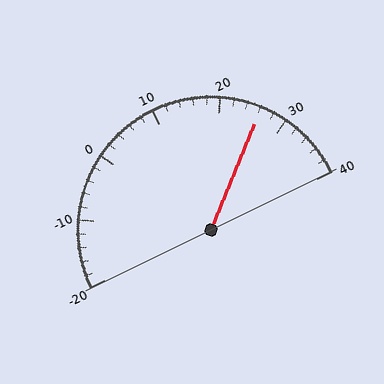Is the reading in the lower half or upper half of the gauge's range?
The reading is in the upper half of the range (-20 to 40).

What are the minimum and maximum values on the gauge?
The gauge ranges from -20 to 40.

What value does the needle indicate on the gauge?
The needle indicates approximately 26.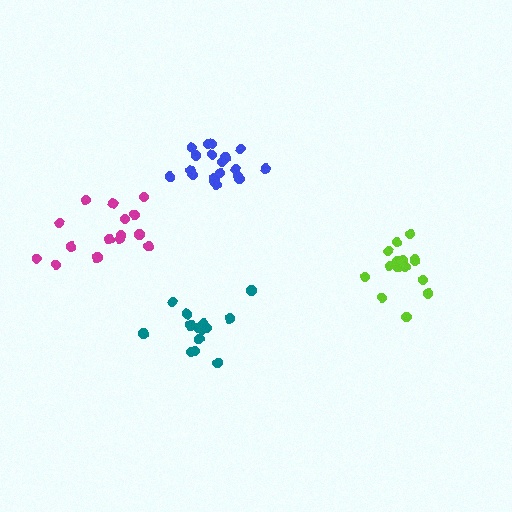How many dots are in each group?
Group 1: 15 dots, Group 2: 15 dots, Group 3: 19 dots, Group 4: 15 dots (64 total).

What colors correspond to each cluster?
The clusters are colored: teal, lime, blue, magenta.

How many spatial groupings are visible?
There are 4 spatial groupings.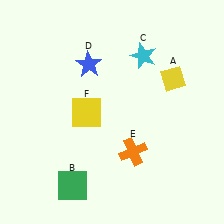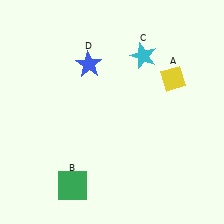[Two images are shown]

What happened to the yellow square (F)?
The yellow square (F) was removed in Image 2. It was in the bottom-left area of Image 1.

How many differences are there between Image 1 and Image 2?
There are 2 differences between the two images.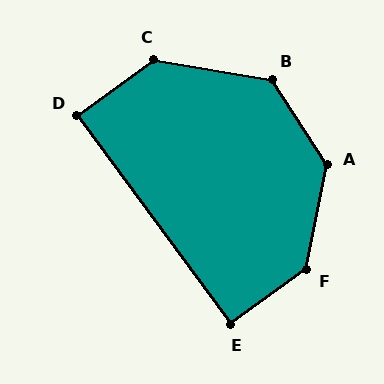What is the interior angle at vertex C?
Approximately 134 degrees (obtuse).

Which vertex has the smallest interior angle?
D, at approximately 90 degrees.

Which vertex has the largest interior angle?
F, at approximately 137 degrees.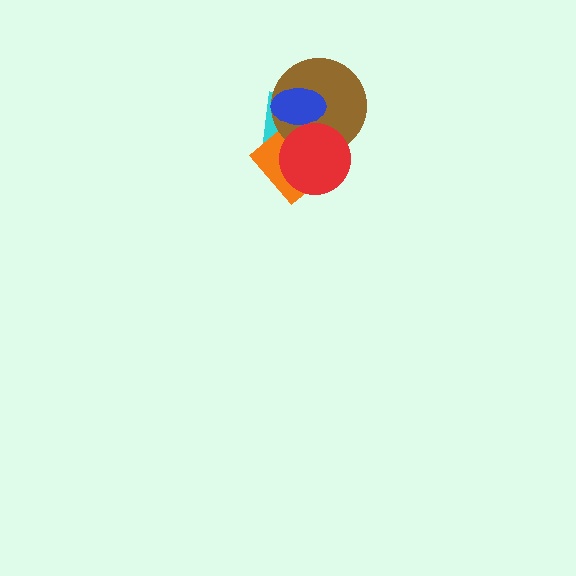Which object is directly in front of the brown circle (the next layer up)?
The red circle is directly in front of the brown circle.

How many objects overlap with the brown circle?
4 objects overlap with the brown circle.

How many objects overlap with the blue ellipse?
4 objects overlap with the blue ellipse.